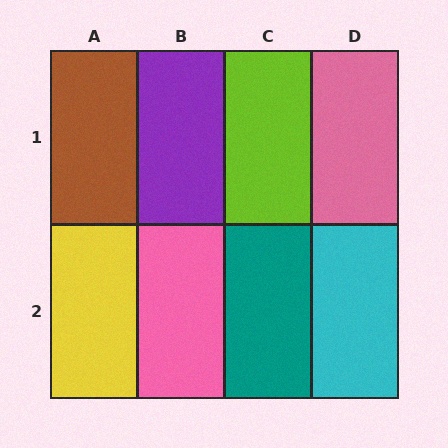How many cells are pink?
2 cells are pink.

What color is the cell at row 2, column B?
Pink.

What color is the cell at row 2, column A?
Yellow.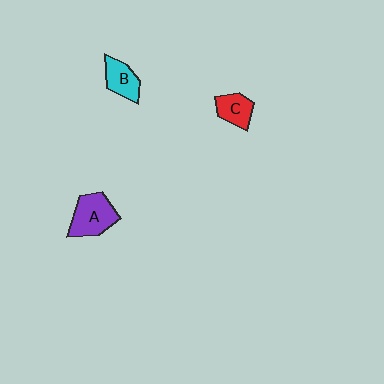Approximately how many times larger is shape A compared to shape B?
Approximately 1.5 times.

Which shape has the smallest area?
Shape C (red).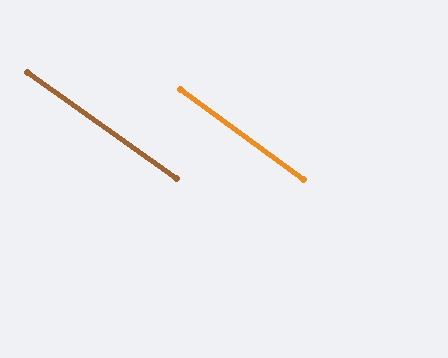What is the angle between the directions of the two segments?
Approximately 1 degree.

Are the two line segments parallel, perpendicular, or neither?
Parallel — their directions differ by only 0.7°.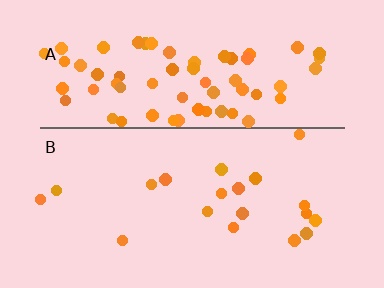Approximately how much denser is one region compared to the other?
Approximately 3.6× — region A over region B.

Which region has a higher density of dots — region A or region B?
A (the top).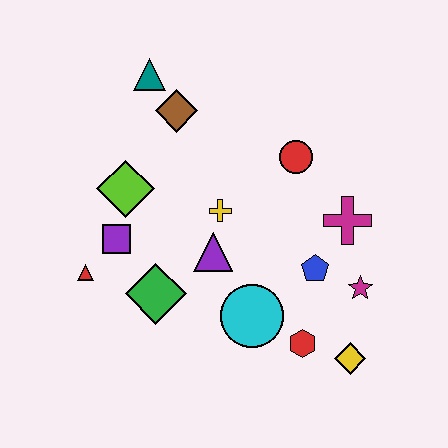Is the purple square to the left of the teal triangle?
Yes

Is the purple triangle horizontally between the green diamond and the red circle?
Yes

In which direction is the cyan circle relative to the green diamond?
The cyan circle is to the right of the green diamond.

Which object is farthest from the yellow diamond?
The teal triangle is farthest from the yellow diamond.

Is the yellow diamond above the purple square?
No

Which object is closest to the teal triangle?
The brown diamond is closest to the teal triangle.